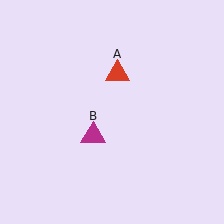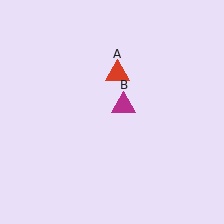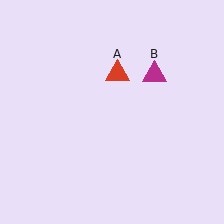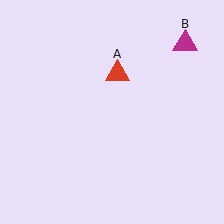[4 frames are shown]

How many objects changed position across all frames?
1 object changed position: magenta triangle (object B).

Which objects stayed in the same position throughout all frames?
Red triangle (object A) remained stationary.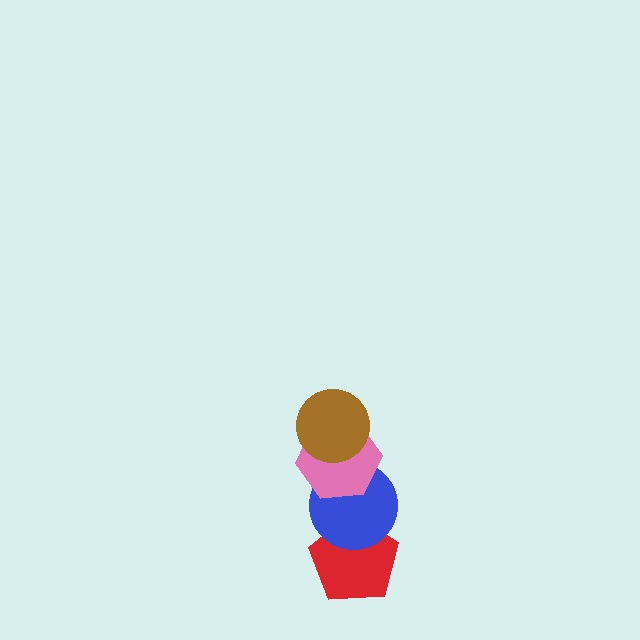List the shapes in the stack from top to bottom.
From top to bottom: the brown circle, the pink hexagon, the blue circle, the red pentagon.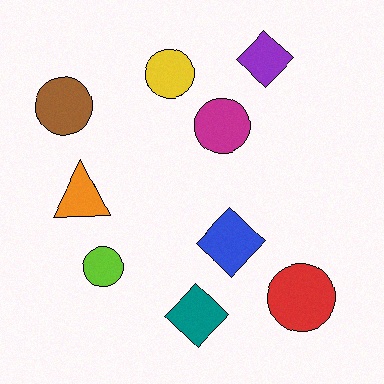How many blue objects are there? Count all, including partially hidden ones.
There is 1 blue object.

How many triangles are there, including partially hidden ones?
There is 1 triangle.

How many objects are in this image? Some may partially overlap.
There are 9 objects.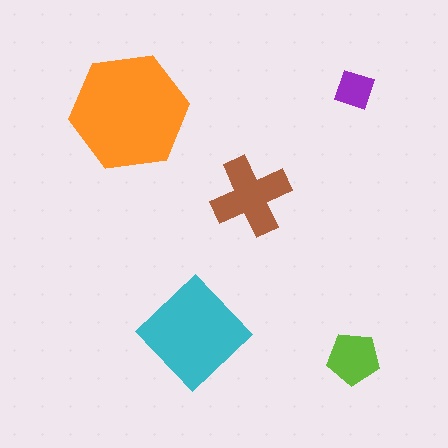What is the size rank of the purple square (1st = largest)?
5th.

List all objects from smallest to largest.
The purple square, the lime pentagon, the brown cross, the cyan diamond, the orange hexagon.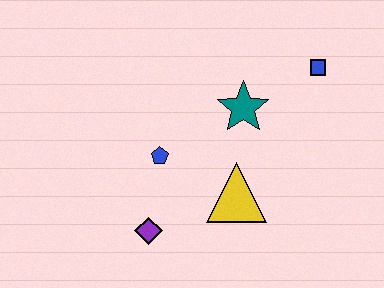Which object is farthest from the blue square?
The purple diamond is farthest from the blue square.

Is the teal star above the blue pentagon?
Yes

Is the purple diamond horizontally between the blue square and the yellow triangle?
No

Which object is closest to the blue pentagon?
The purple diamond is closest to the blue pentagon.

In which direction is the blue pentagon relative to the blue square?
The blue pentagon is to the left of the blue square.